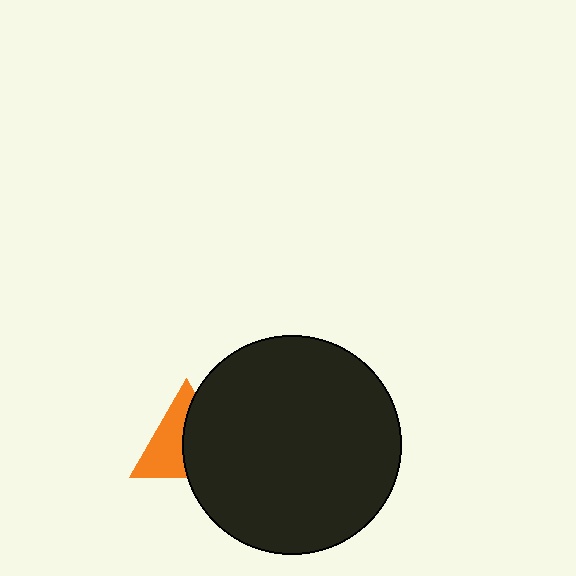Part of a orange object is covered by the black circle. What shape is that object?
It is a triangle.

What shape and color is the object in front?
The object in front is a black circle.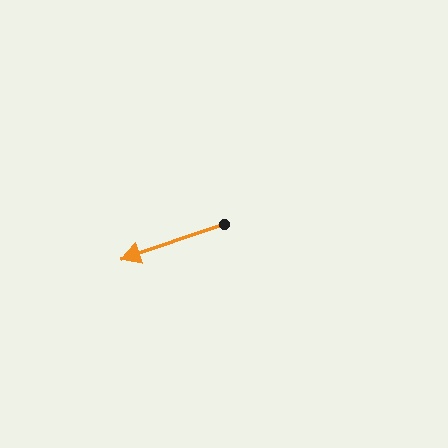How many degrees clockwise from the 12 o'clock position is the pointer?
Approximately 251 degrees.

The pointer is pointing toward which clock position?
Roughly 8 o'clock.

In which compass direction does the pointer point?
West.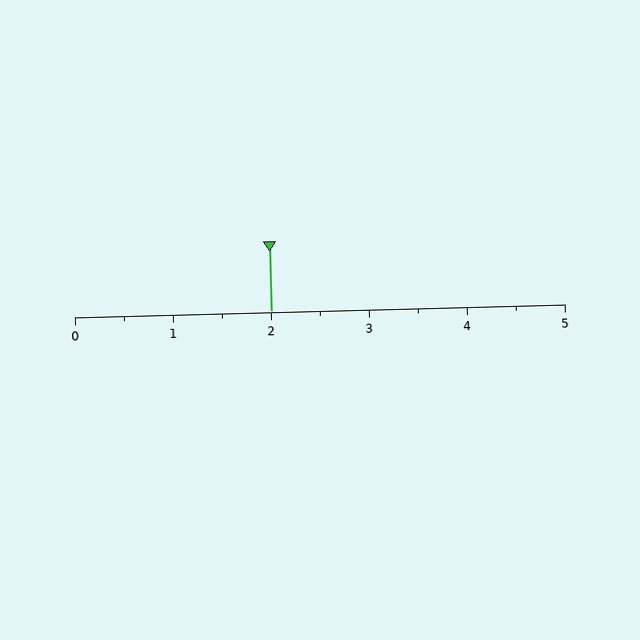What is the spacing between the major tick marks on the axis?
The major ticks are spaced 1 apart.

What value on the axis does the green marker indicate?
The marker indicates approximately 2.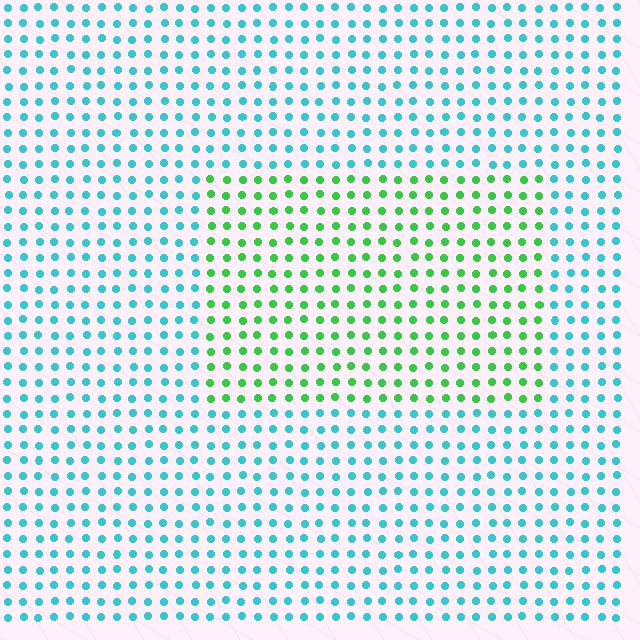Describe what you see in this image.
The image is filled with small cyan elements in a uniform arrangement. A rectangle-shaped region is visible where the elements are tinted to a slightly different hue, forming a subtle color boundary.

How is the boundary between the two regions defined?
The boundary is defined purely by a slight shift in hue (about 56 degrees). Spacing, size, and orientation are identical on both sides.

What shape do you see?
I see a rectangle.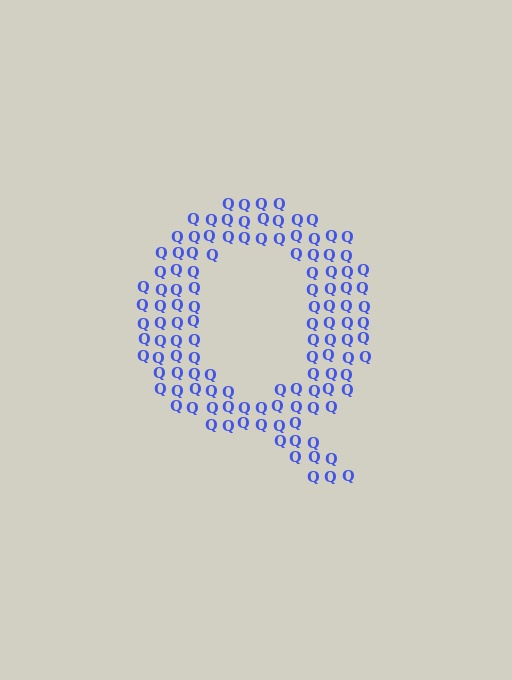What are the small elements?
The small elements are letter Q's.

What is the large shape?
The large shape is the letter Q.